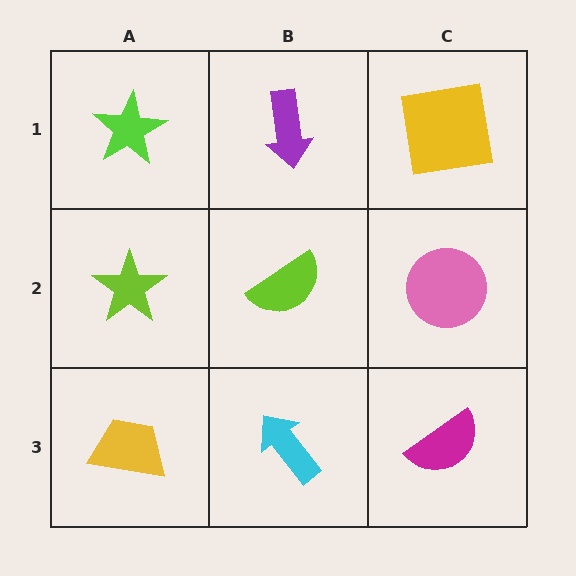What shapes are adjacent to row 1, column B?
A lime semicircle (row 2, column B), a lime star (row 1, column A), a yellow square (row 1, column C).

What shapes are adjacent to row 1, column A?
A lime star (row 2, column A), a purple arrow (row 1, column B).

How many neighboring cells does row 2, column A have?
3.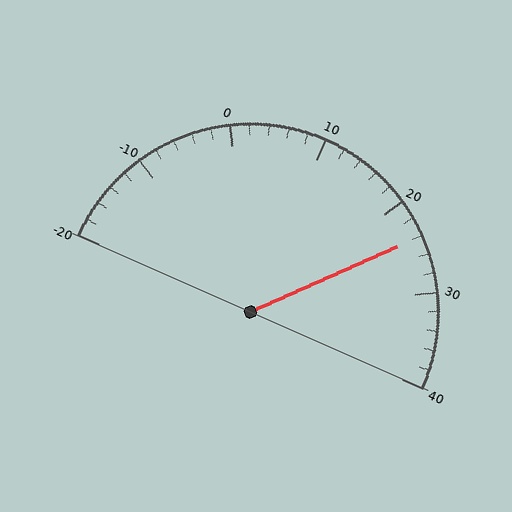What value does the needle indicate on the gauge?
The needle indicates approximately 24.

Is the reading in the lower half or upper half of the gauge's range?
The reading is in the upper half of the range (-20 to 40).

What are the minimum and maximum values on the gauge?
The gauge ranges from -20 to 40.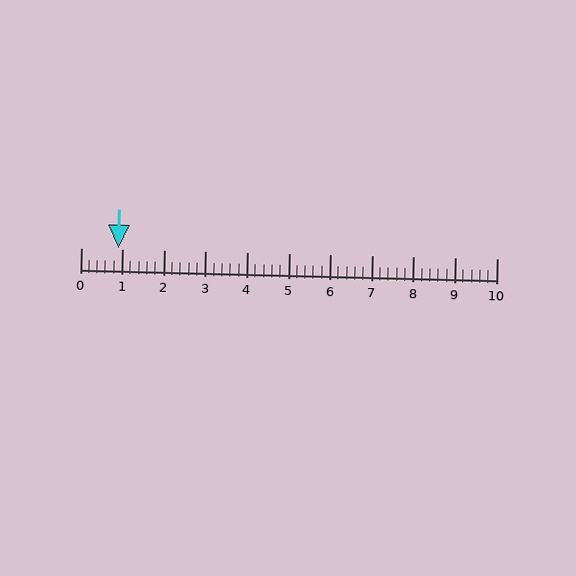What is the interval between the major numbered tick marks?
The major tick marks are spaced 1 units apart.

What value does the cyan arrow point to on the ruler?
The cyan arrow points to approximately 0.9.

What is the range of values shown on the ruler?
The ruler shows values from 0 to 10.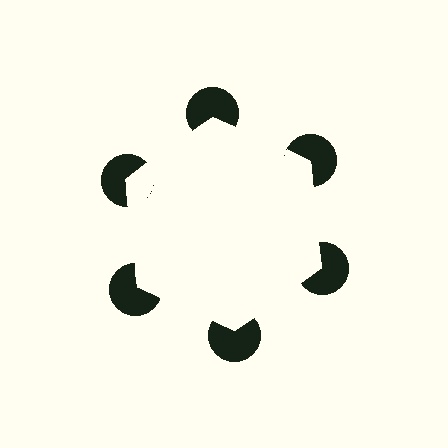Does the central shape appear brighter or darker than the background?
It typically appears slightly brighter than the background, even though no actual brightness change is drawn.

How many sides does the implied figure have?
6 sides.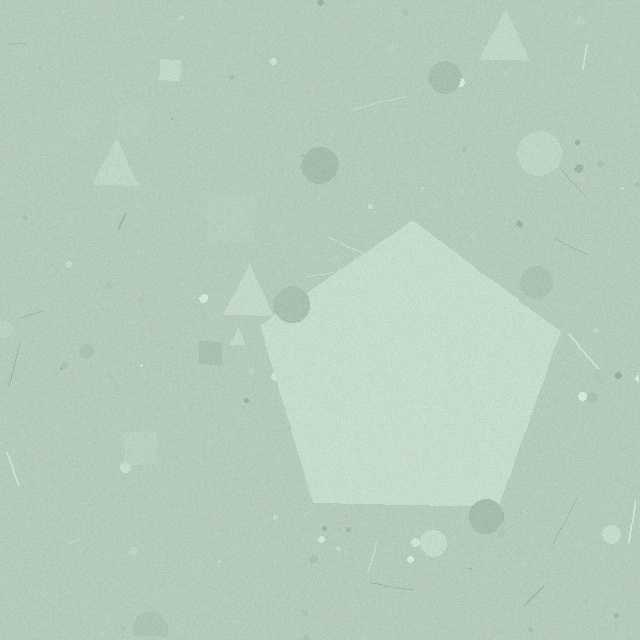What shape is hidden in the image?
A pentagon is hidden in the image.